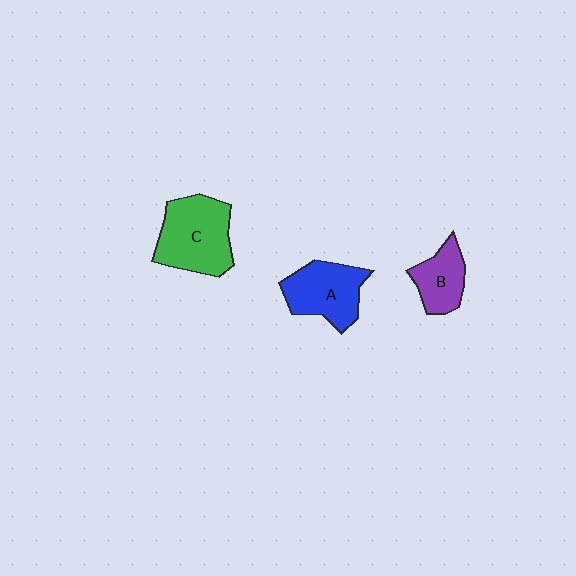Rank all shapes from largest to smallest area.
From largest to smallest: C (green), A (blue), B (purple).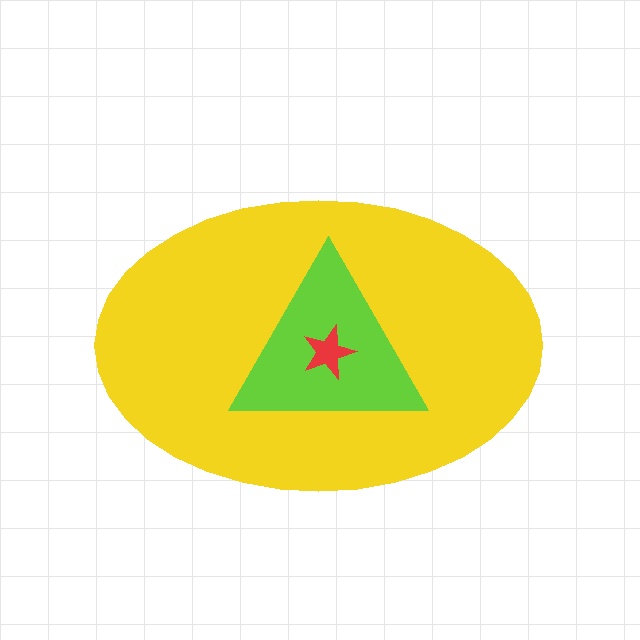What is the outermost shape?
The yellow ellipse.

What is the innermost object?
The red star.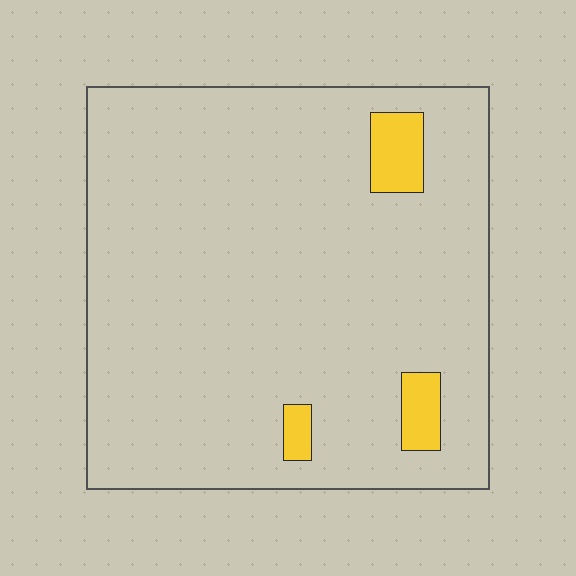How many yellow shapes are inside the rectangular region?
3.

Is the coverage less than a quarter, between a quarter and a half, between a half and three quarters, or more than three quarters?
Less than a quarter.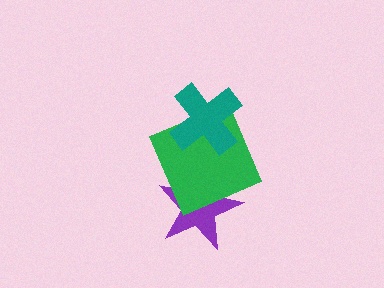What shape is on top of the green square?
The teal cross is on top of the green square.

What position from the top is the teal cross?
The teal cross is 1st from the top.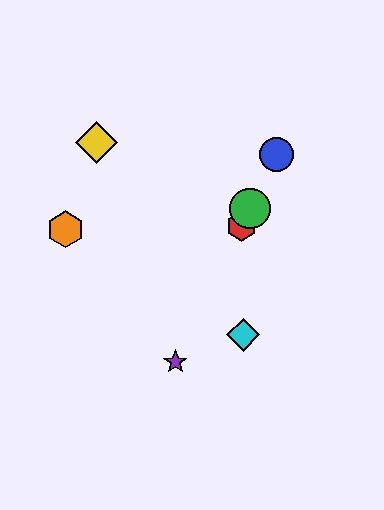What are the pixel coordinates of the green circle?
The green circle is at (250, 208).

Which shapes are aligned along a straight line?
The red hexagon, the blue circle, the green circle, the purple star are aligned along a straight line.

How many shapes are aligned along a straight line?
4 shapes (the red hexagon, the blue circle, the green circle, the purple star) are aligned along a straight line.